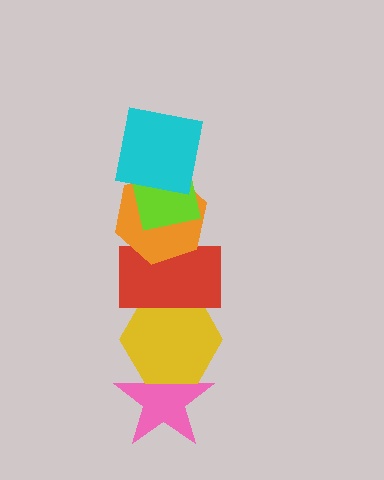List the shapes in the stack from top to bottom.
From top to bottom: the cyan square, the lime square, the orange hexagon, the red rectangle, the yellow hexagon, the pink star.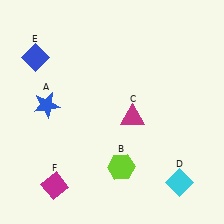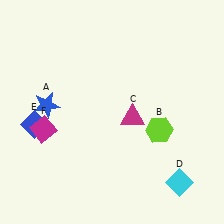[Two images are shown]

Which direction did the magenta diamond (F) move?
The magenta diamond (F) moved up.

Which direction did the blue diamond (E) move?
The blue diamond (E) moved down.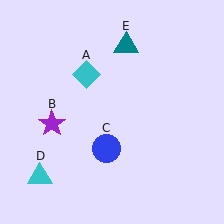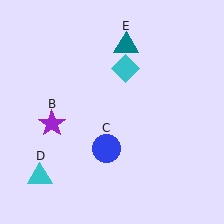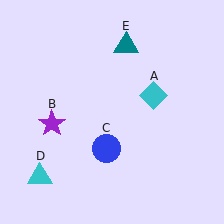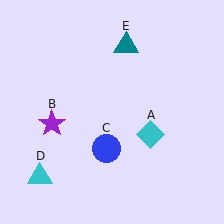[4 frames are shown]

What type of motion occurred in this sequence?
The cyan diamond (object A) rotated clockwise around the center of the scene.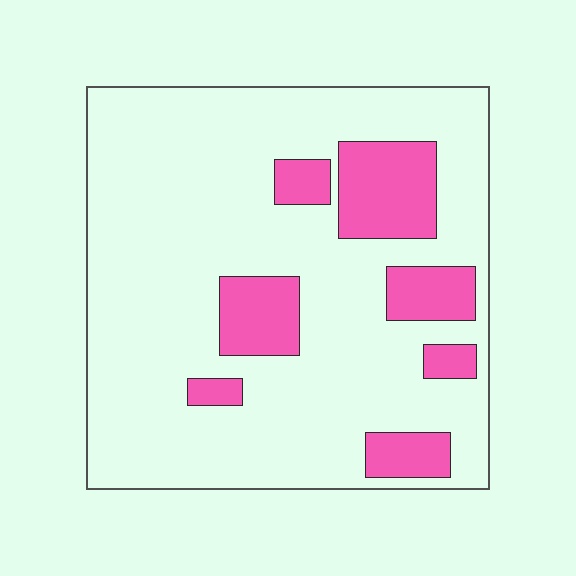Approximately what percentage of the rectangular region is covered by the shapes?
Approximately 20%.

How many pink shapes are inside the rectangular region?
7.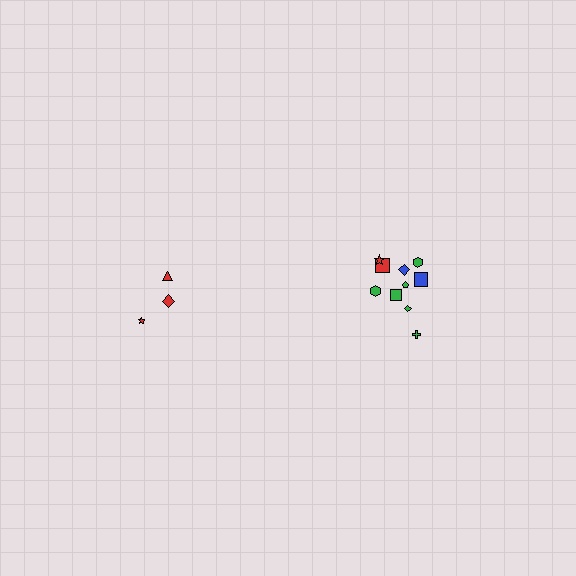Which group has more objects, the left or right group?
The right group.